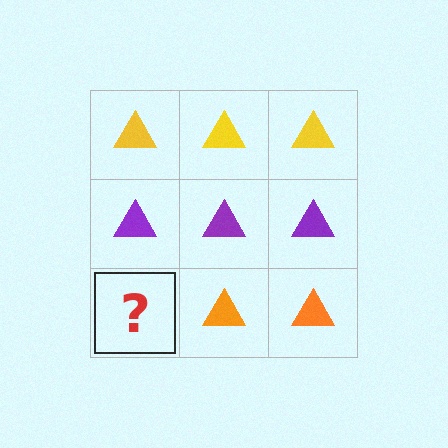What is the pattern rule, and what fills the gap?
The rule is that each row has a consistent color. The gap should be filled with an orange triangle.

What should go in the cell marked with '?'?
The missing cell should contain an orange triangle.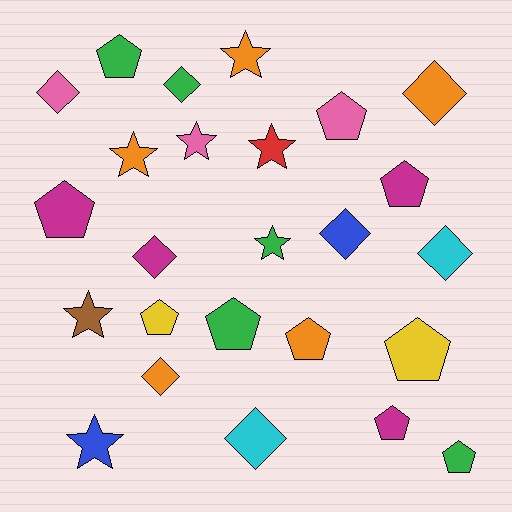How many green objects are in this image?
There are 5 green objects.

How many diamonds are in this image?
There are 8 diamonds.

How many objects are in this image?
There are 25 objects.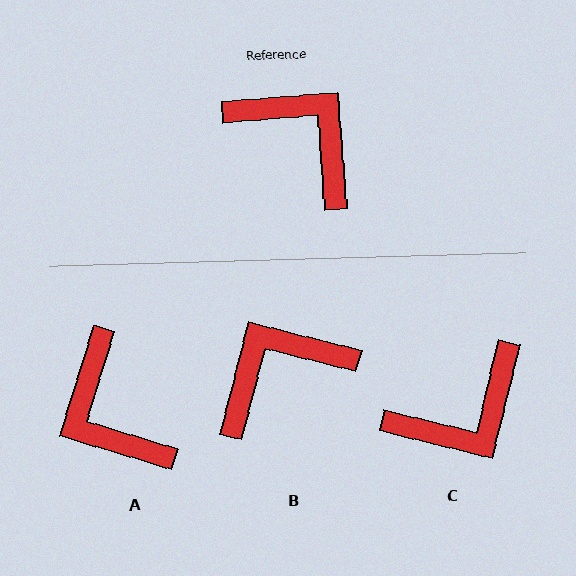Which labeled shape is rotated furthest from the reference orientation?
A, about 159 degrees away.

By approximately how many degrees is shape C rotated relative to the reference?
Approximately 108 degrees clockwise.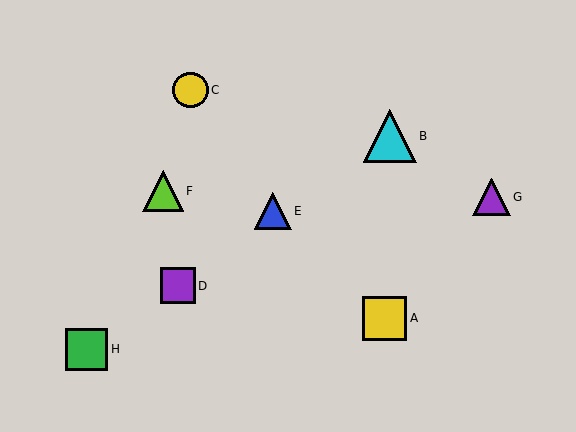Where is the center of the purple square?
The center of the purple square is at (178, 286).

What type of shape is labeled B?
Shape B is a cyan triangle.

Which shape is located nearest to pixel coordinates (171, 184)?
The lime triangle (labeled F) at (163, 191) is nearest to that location.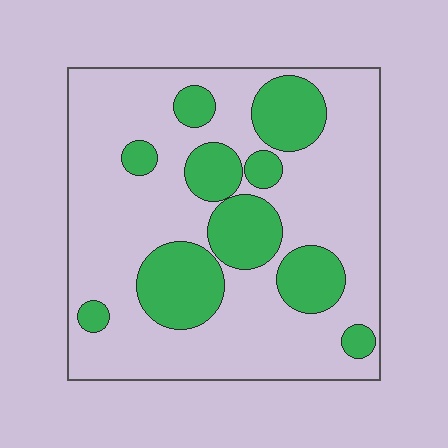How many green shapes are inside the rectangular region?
10.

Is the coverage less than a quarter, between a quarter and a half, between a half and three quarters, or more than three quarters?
Between a quarter and a half.